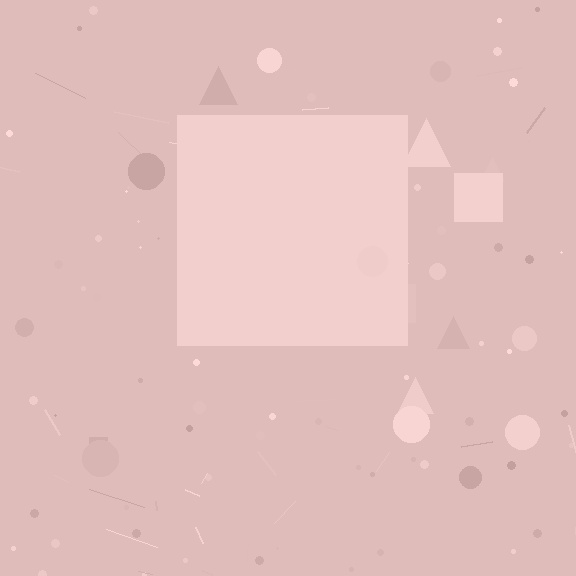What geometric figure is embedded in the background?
A square is embedded in the background.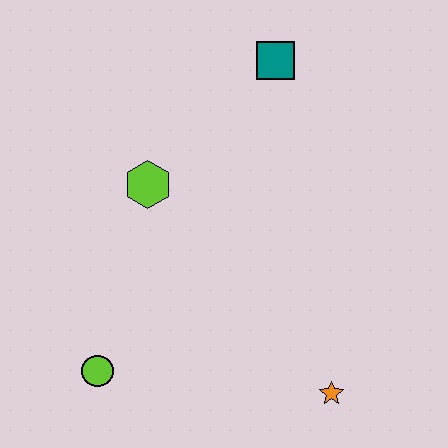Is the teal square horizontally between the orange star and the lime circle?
Yes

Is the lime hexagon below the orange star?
No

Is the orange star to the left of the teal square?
No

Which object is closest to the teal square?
The lime hexagon is closest to the teal square.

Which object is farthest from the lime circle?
The teal square is farthest from the lime circle.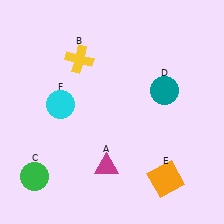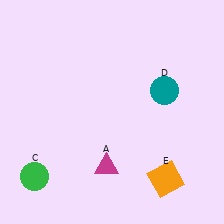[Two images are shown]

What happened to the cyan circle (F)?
The cyan circle (F) was removed in Image 2. It was in the top-left area of Image 1.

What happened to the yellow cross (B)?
The yellow cross (B) was removed in Image 2. It was in the top-left area of Image 1.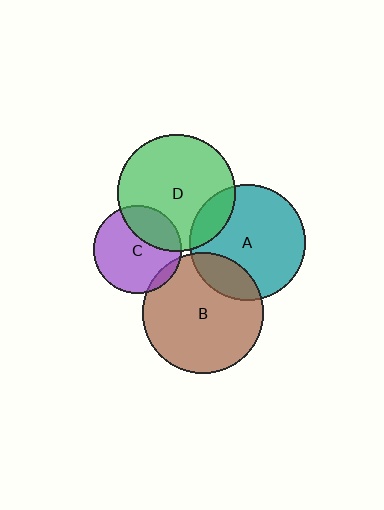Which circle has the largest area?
Circle B (brown).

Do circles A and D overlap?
Yes.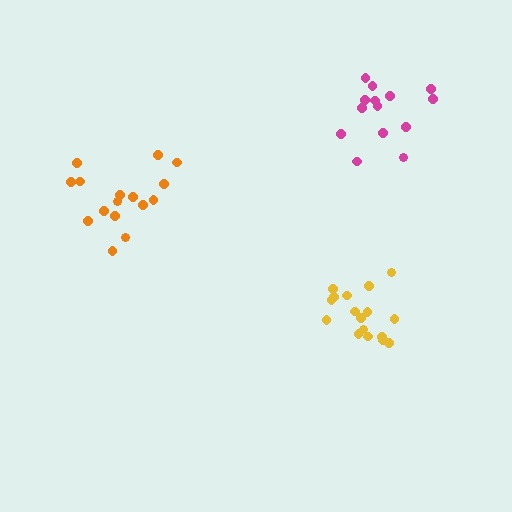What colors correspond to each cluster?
The clusters are colored: yellow, orange, magenta.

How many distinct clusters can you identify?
There are 3 distinct clusters.